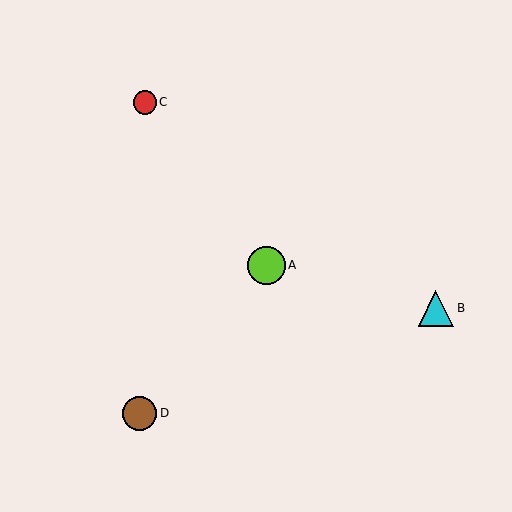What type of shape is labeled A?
Shape A is a lime circle.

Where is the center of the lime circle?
The center of the lime circle is at (267, 265).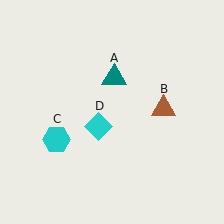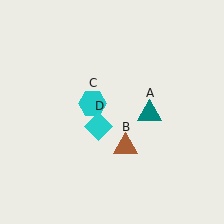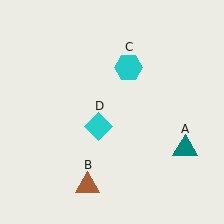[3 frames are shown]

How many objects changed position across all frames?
3 objects changed position: teal triangle (object A), brown triangle (object B), cyan hexagon (object C).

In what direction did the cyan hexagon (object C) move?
The cyan hexagon (object C) moved up and to the right.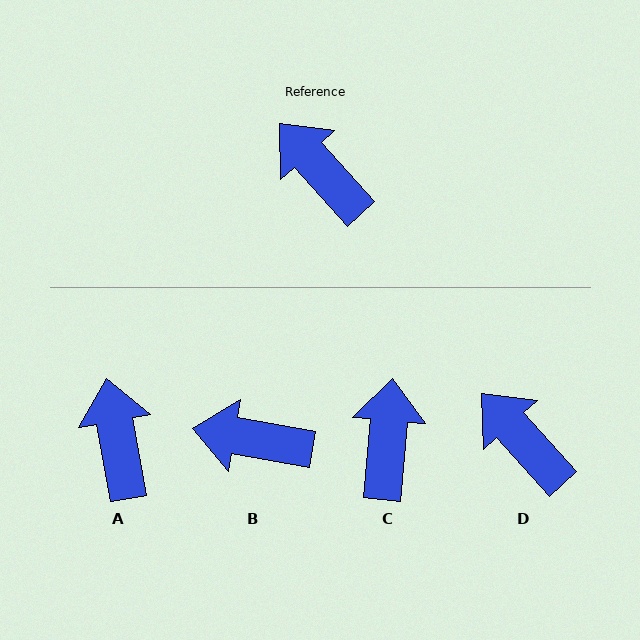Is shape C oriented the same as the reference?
No, it is off by about 47 degrees.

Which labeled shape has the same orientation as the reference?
D.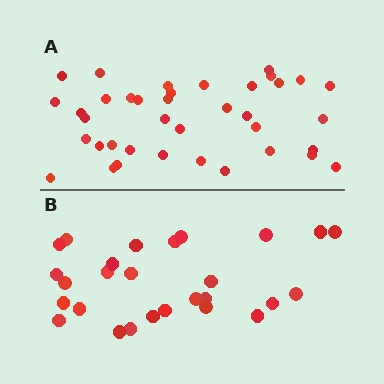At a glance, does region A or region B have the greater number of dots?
Region A (the top region) has more dots.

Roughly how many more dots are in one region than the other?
Region A has roughly 12 or so more dots than region B.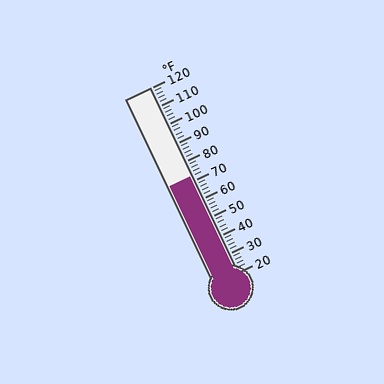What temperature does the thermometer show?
The thermometer shows approximately 72°F.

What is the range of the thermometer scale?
The thermometer scale ranges from 20°F to 120°F.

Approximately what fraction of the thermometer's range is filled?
The thermometer is filled to approximately 50% of its range.